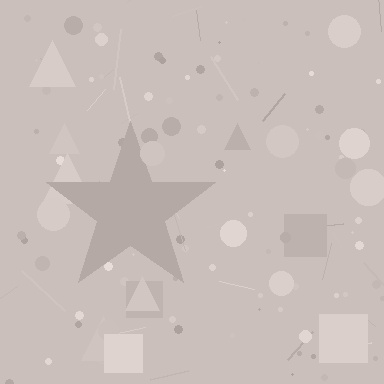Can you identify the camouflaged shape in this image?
The camouflaged shape is a star.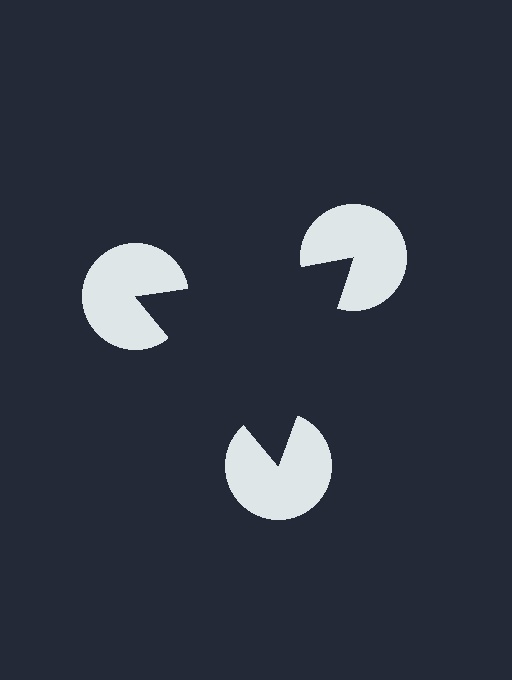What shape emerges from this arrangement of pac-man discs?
An illusory triangle — its edges are inferred from the aligned wedge cuts in the pac-man discs, not physically drawn.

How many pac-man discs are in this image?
There are 3 — one at each vertex of the illusory triangle.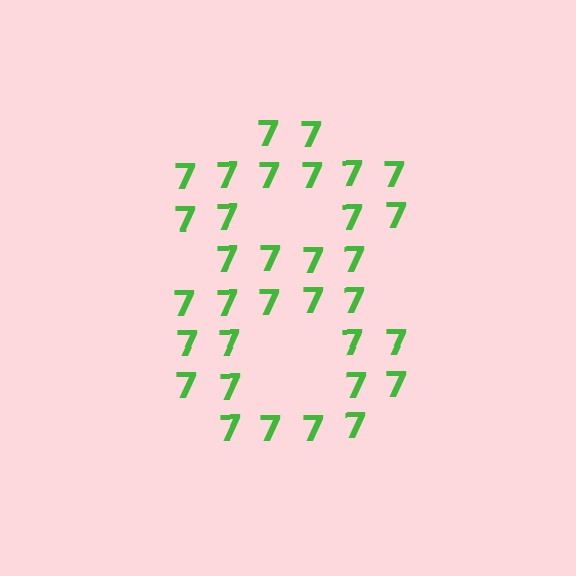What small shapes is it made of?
It is made of small digit 7's.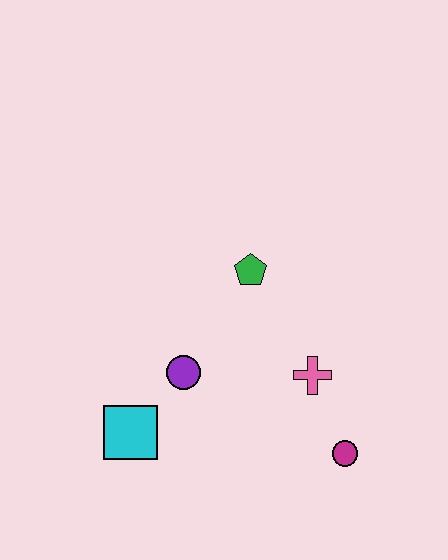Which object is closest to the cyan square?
The purple circle is closest to the cyan square.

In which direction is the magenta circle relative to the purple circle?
The magenta circle is to the right of the purple circle.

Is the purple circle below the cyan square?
No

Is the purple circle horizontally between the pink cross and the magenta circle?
No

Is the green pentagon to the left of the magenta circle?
Yes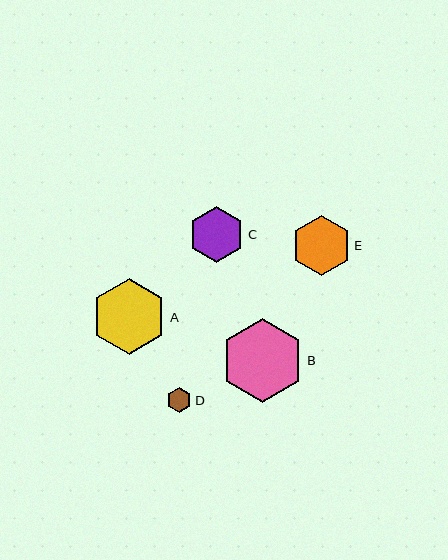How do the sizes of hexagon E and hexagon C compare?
Hexagon E and hexagon C are approximately the same size.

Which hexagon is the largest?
Hexagon B is the largest with a size of approximately 84 pixels.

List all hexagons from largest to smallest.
From largest to smallest: B, A, E, C, D.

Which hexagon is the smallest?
Hexagon D is the smallest with a size of approximately 25 pixels.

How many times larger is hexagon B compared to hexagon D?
Hexagon B is approximately 3.3 times the size of hexagon D.